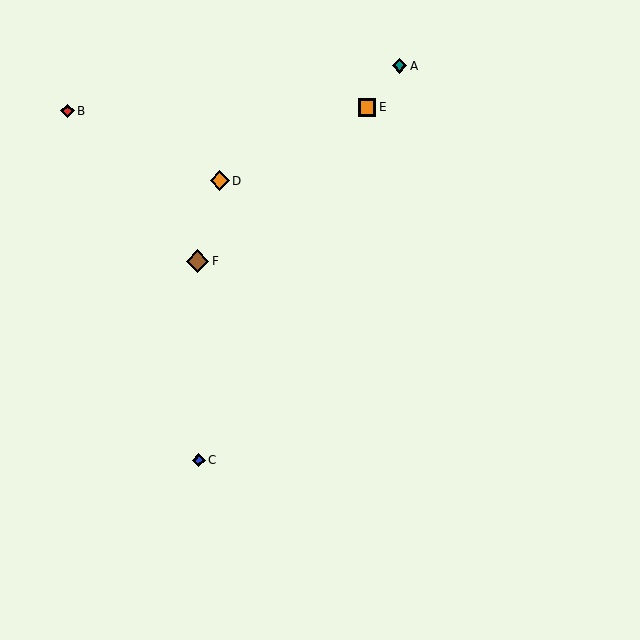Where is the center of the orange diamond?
The center of the orange diamond is at (220, 181).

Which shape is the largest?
The brown diamond (labeled F) is the largest.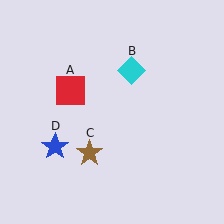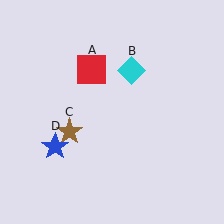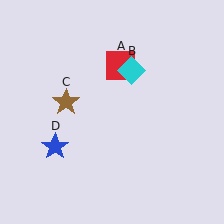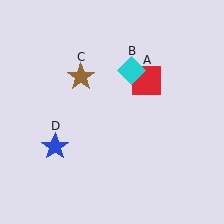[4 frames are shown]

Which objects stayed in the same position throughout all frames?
Cyan diamond (object B) and blue star (object D) remained stationary.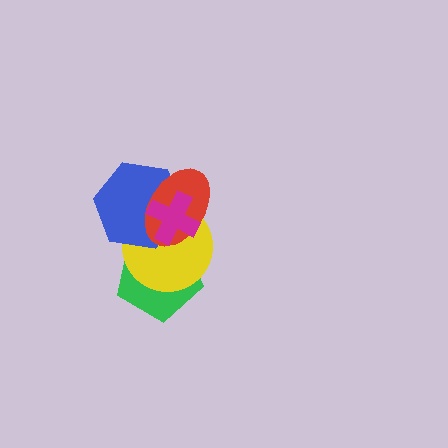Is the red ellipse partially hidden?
Yes, it is partially covered by another shape.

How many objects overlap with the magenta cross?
4 objects overlap with the magenta cross.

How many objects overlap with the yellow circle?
4 objects overlap with the yellow circle.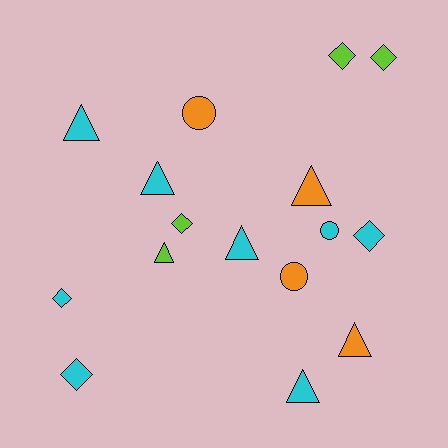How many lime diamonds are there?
There are 3 lime diamonds.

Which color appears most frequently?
Cyan, with 8 objects.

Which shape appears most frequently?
Triangle, with 7 objects.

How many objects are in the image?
There are 16 objects.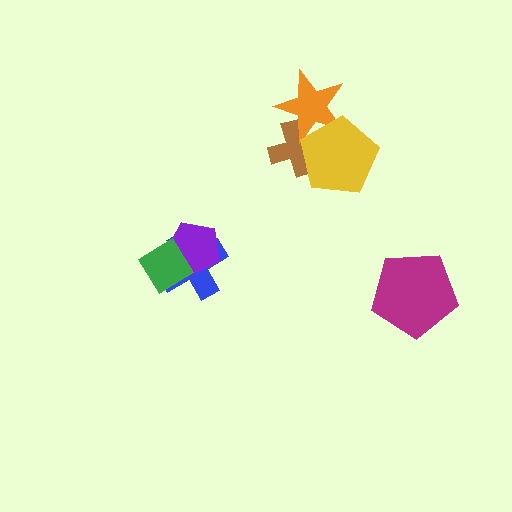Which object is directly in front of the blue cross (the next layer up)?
The purple pentagon is directly in front of the blue cross.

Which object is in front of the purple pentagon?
The green diamond is in front of the purple pentagon.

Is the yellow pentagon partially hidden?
No, no other shape covers it.